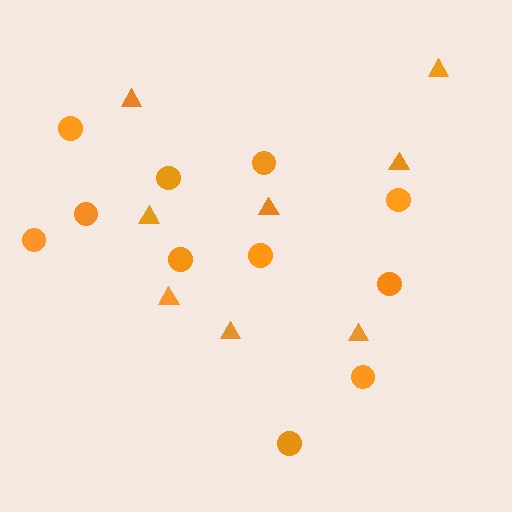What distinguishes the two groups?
There are 2 groups: one group of circles (11) and one group of triangles (8).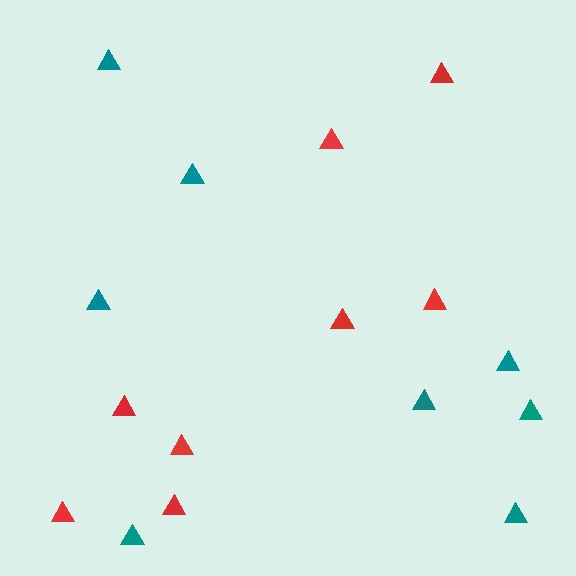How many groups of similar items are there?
There are 2 groups: one group of teal triangles (8) and one group of red triangles (8).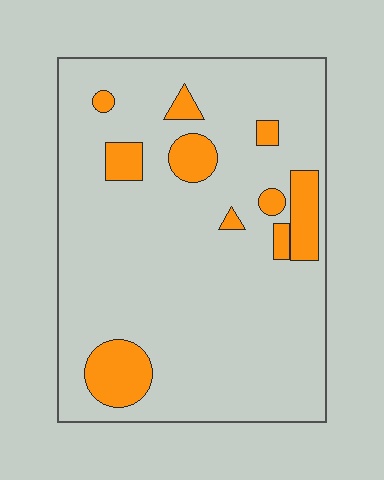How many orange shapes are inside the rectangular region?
10.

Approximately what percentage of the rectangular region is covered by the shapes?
Approximately 15%.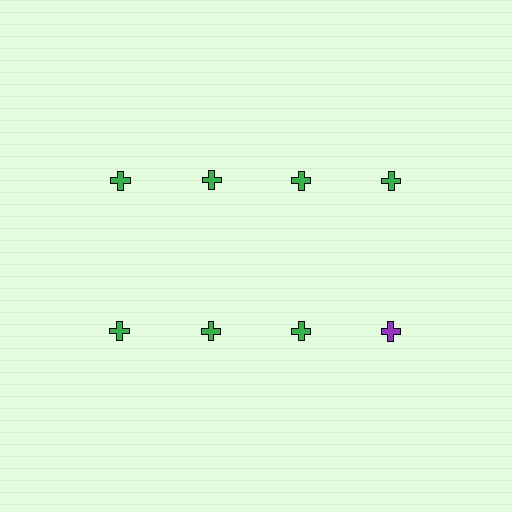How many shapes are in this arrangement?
There are 8 shapes arranged in a grid pattern.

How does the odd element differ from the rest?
It has a different color: purple instead of green.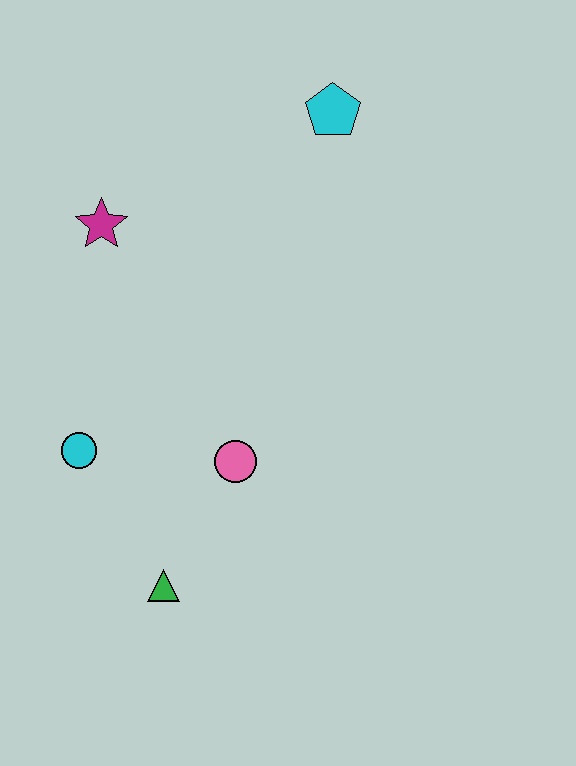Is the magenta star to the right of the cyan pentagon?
No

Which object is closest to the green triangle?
The pink circle is closest to the green triangle.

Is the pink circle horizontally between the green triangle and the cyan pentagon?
Yes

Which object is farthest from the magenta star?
The green triangle is farthest from the magenta star.